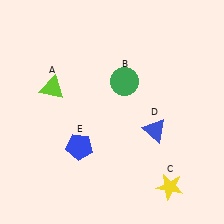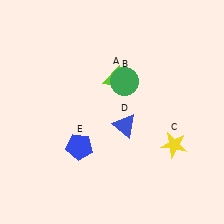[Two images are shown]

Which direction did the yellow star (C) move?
The yellow star (C) moved up.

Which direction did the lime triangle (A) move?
The lime triangle (A) moved right.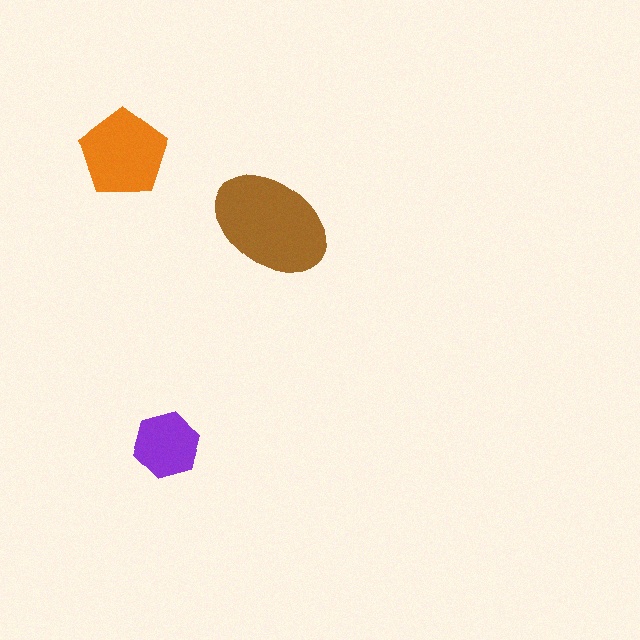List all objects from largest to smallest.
The brown ellipse, the orange pentagon, the purple hexagon.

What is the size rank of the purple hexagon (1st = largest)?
3rd.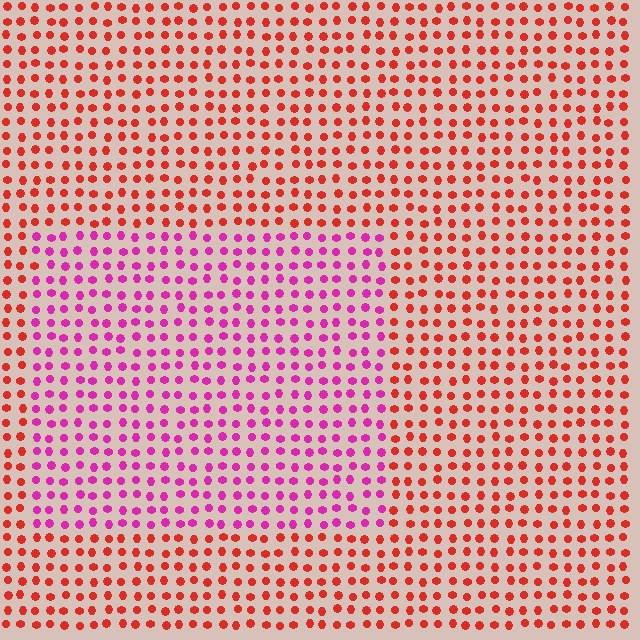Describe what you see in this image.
The image is filled with small red elements in a uniform arrangement. A rectangle-shaped region is visible where the elements are tinted to a slightly different hue, forming a subtle color boundary.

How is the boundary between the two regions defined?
The boundary is defined purely by a slight shift in hue (about 48 degrees). Spacing, size, and orientation are identical on both sides.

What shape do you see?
I see a rectangle.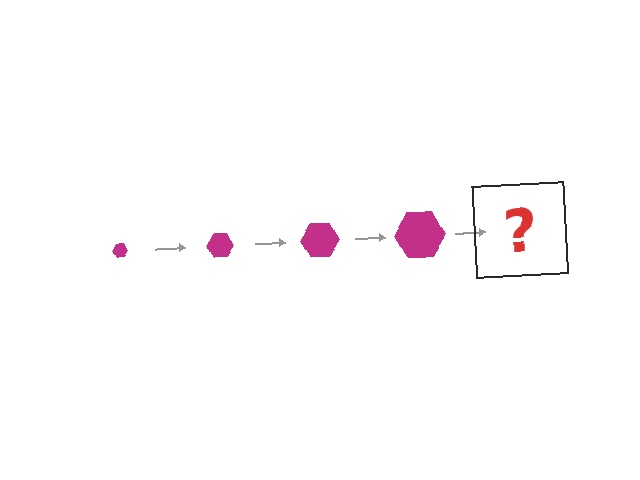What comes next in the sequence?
The next element should be a magenta hexagon, larger than the previous one.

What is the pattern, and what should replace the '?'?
The pattern is that the hexagon gets progressively larger each step. The '?' should be a magenta hexagon, larger than the previous one.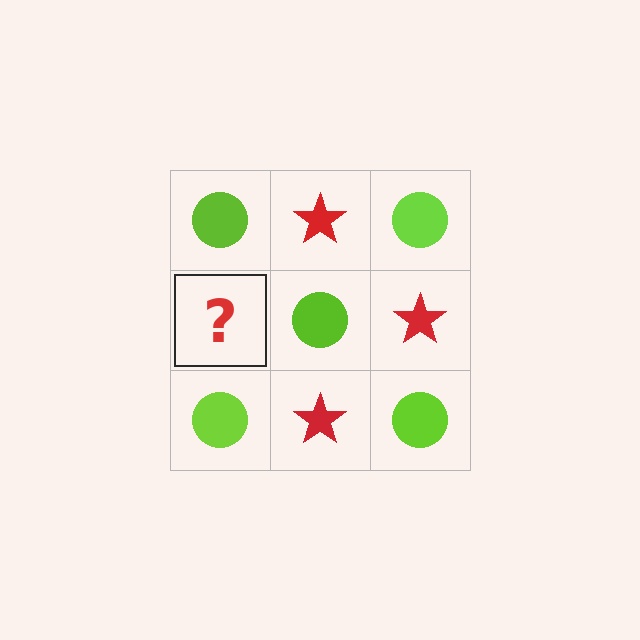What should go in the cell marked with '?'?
The missing cell should contain a red star.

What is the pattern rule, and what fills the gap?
The rule is that it alternates lime circle and red star in a checkerboard pattern. The gap should be filled with a red star.